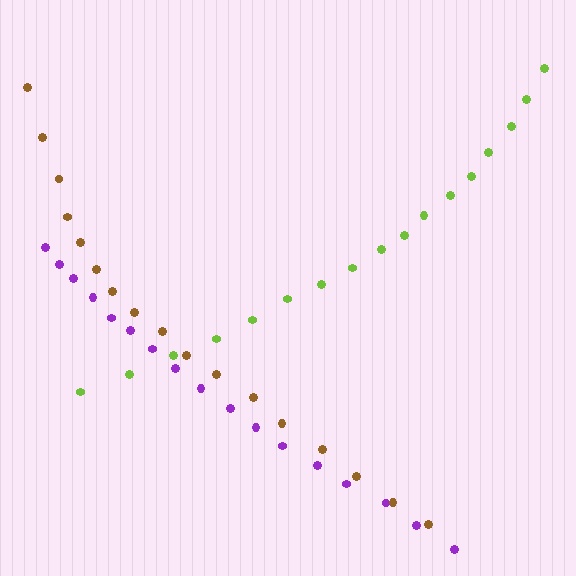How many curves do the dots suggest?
There are 3 distinct paths.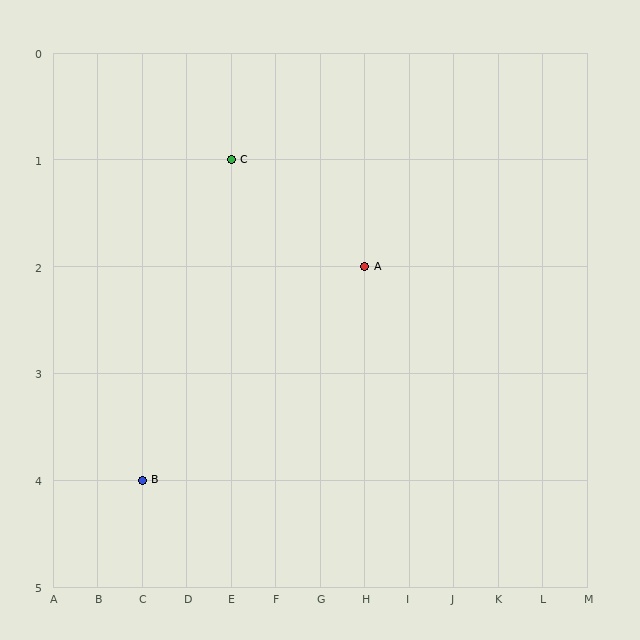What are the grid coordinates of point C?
Point C is at grid coordinates (E, 1).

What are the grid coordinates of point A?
Point A is at grid coordinates (H, 2).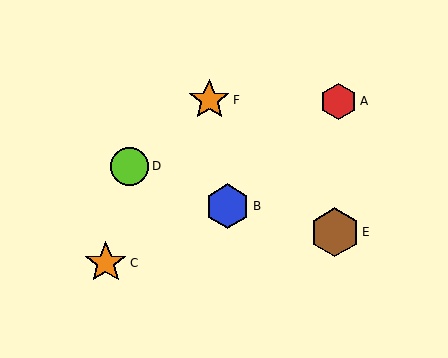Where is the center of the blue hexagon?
The center of the blue hexagon is at (227, 206).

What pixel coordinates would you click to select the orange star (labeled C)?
Click at (106, 263) to select the orange star C.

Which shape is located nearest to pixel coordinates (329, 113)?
The red hexagon (labeled A) at (338, 101) is nearest to that location.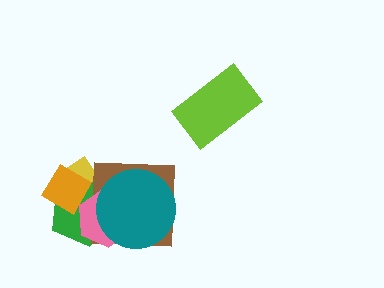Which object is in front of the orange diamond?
The pink hexagon is in front of the orange diamond.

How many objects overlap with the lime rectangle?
0 objects overlap with the lime rectangle.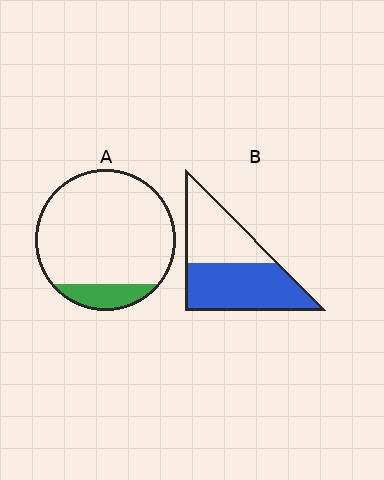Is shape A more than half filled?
No.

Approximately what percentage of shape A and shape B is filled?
A is approximately 15% and B is approximately 55%.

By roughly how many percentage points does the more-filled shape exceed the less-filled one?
By roughly 45 percentage points (B over A).